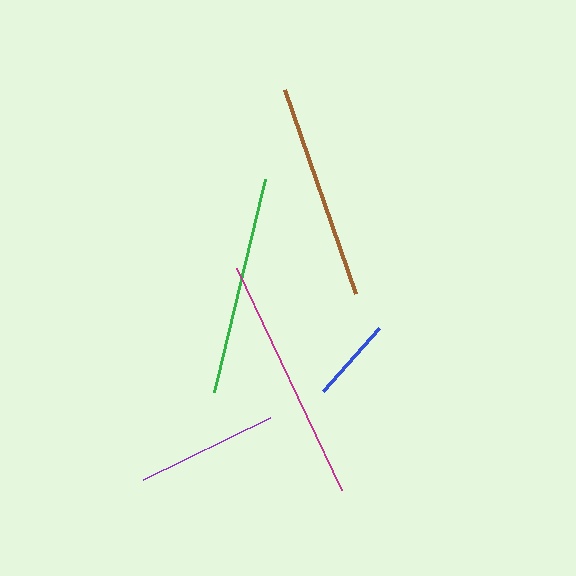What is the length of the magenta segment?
The magenta segment is approximately 246 pixels long.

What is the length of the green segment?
The green segment is approximately 219 pixels long.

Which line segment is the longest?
The magenta line is the longest at approximately 246 pixels.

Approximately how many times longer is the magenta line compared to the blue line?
The magenta line is approximately 2.9 times the length of the blue line.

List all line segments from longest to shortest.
From longest to shortest: magenta, green, brown, purple, blue.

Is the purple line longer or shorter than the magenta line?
The magenta line is longer than the purple line.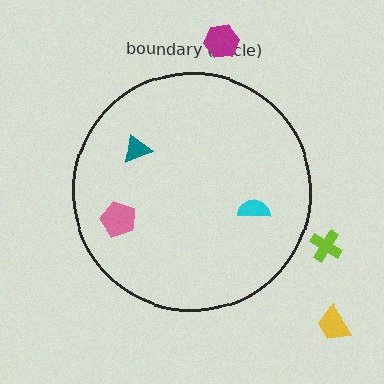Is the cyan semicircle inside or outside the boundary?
Inside.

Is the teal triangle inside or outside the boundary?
Inside.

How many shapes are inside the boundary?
3 inside, 3 outside.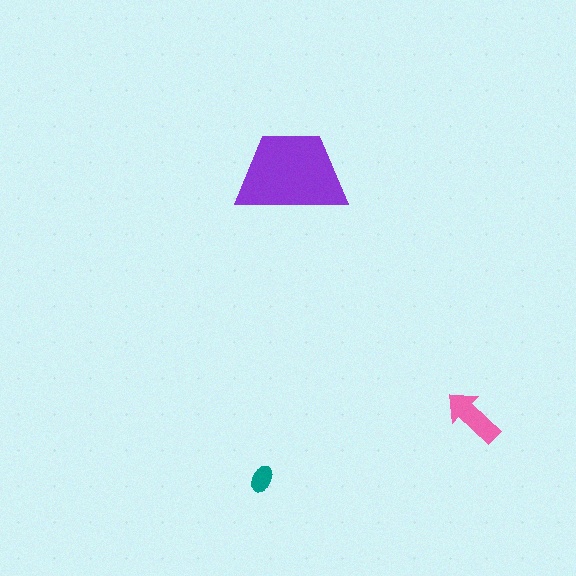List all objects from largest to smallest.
The purple trapezoid, the pink arrow, the teal ellipse.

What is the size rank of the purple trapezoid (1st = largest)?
1st.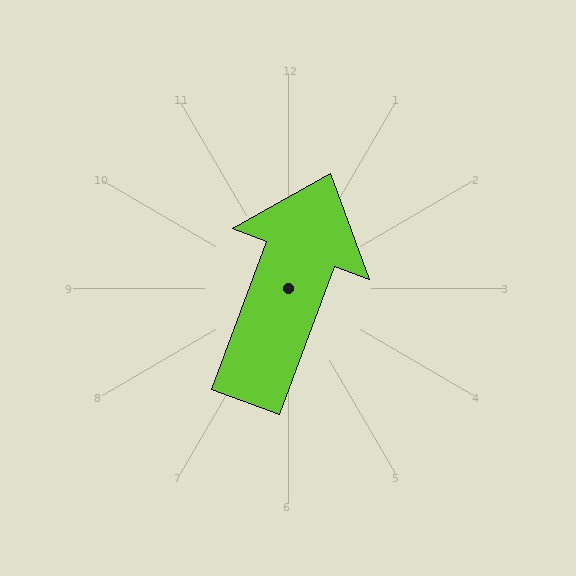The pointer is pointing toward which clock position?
Roughly 1 o'clock.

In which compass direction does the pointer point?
North.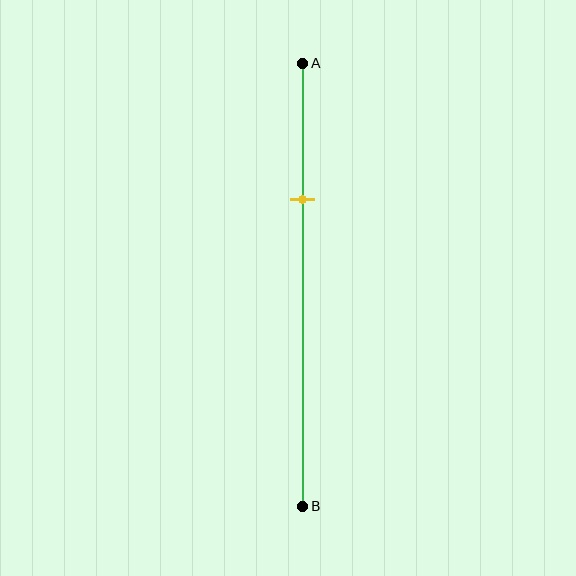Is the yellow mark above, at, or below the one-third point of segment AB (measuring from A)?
The yellow mark is approximately at the one-third point of segment AB.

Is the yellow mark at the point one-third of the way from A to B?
Yes, the mark is approximately at the one-third point.